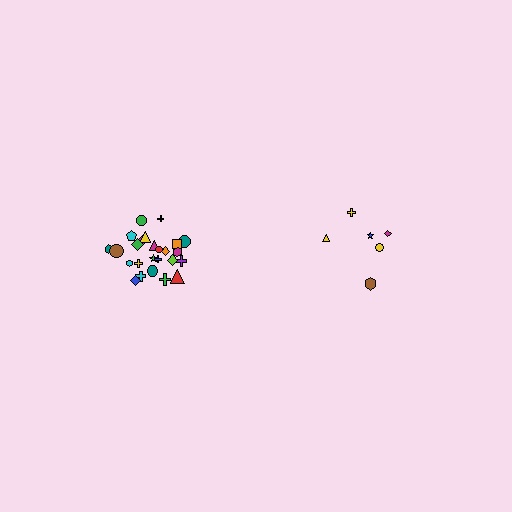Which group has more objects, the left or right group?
The left group.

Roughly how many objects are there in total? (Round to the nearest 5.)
Roughly 30 objects in total.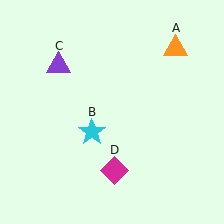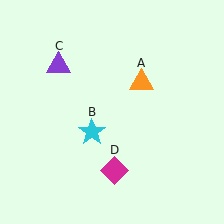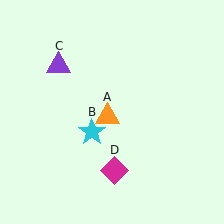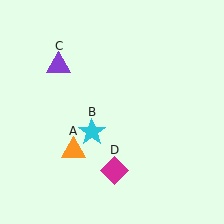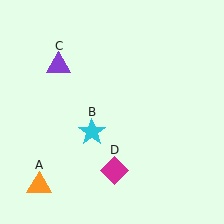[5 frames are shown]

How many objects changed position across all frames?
1 object changed position: orange triangle (object A).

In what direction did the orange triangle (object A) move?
The orange triangle (object A) moved down and to the left.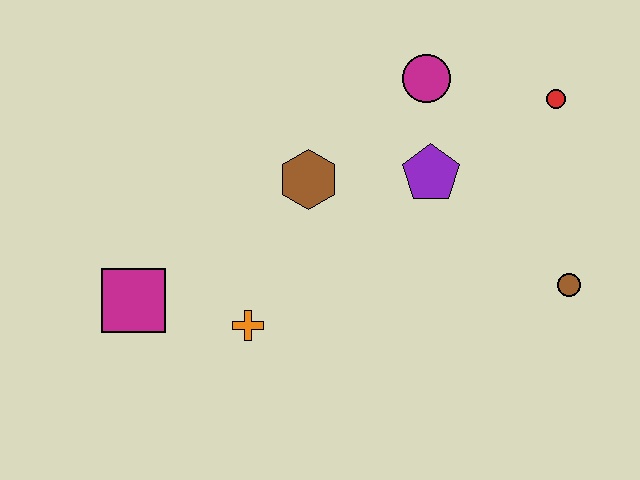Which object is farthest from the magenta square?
The red circle is farthest from the magenta square.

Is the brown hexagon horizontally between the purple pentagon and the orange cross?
Yes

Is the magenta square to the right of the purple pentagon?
No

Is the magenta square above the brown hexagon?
No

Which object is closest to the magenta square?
The orange cross is closest to the magenta square.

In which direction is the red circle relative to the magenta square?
The red circle is to the right of the magenta square.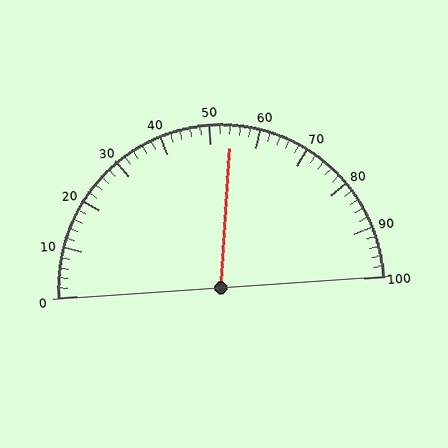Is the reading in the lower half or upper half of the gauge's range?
The reading is in the upper half of the range (0 to 100).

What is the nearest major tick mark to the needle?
The nearest major tick mark is 50.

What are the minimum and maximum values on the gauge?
The gauge ranges from 0 to 100.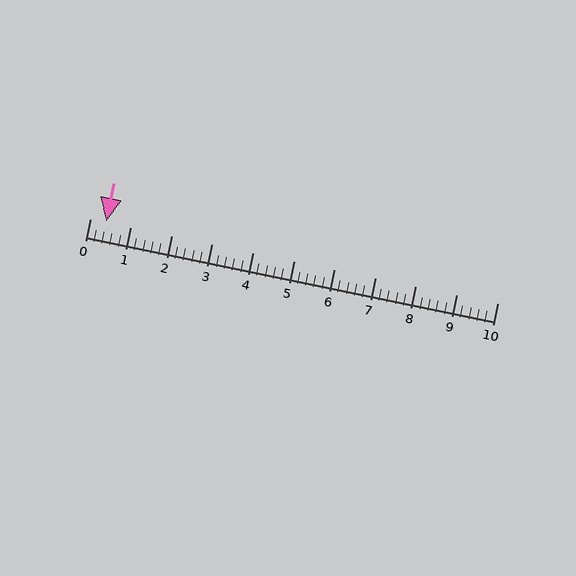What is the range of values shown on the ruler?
The ruler shows values from 0 to 10.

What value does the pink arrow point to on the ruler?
The pink arrow points to approximately 0.4.